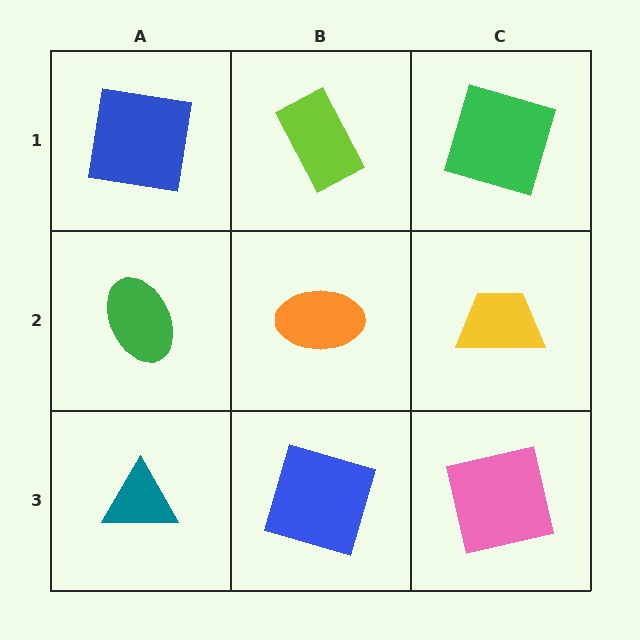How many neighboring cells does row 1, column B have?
3.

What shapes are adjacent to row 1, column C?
A yellow trapezoid (row 2, column C), a lime rectangle (row 1, column B).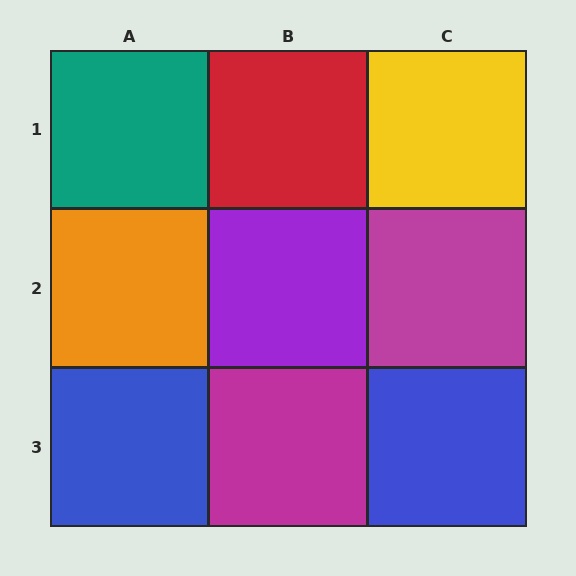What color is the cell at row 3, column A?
Blue.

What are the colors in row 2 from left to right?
Orange, purple, magenta.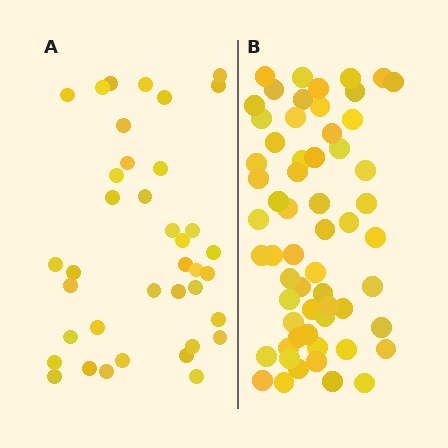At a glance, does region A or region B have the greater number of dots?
Region B (the right region) has more dots.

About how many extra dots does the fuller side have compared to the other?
Region B has approximately 20 more dots than region A.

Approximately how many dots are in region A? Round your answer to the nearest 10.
About 40 dots. (The exact count is 38, which rounds to 40.)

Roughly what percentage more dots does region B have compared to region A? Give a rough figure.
About 60% more.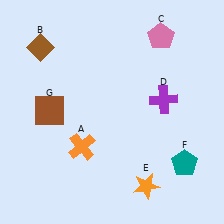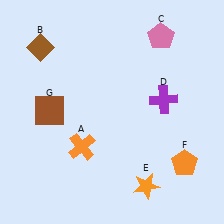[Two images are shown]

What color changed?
The pentagon (F) changed from teal in Image 1 to orange in Image 2.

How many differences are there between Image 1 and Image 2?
There is 1 difference between the two images.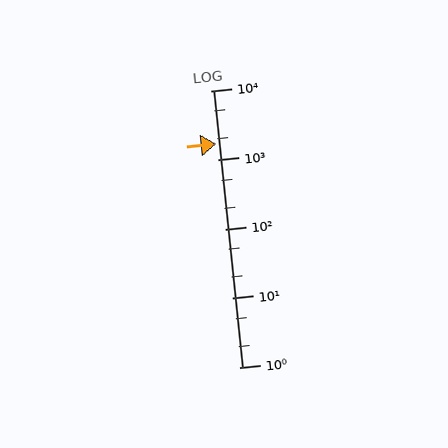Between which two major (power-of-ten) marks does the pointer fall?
The pointer is between 1000 and 10000.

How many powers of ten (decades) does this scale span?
The scale spans 4 decades, from 1 to 10000.